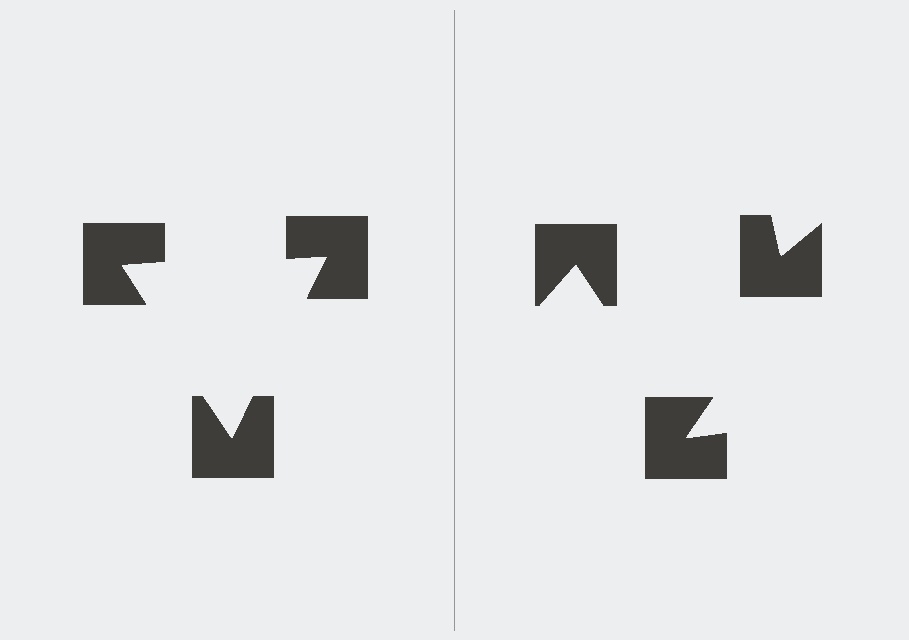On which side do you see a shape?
An illusory triangle appears on the left side. On the right side the wedge cuts are rotated, so no coherent shape forms.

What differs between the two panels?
The notched squares are positioned identically on both sides; only the wedge orientations differ. On the left they align to a triangle; on the right they are misaligned.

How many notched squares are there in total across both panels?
6 — 3 on each side.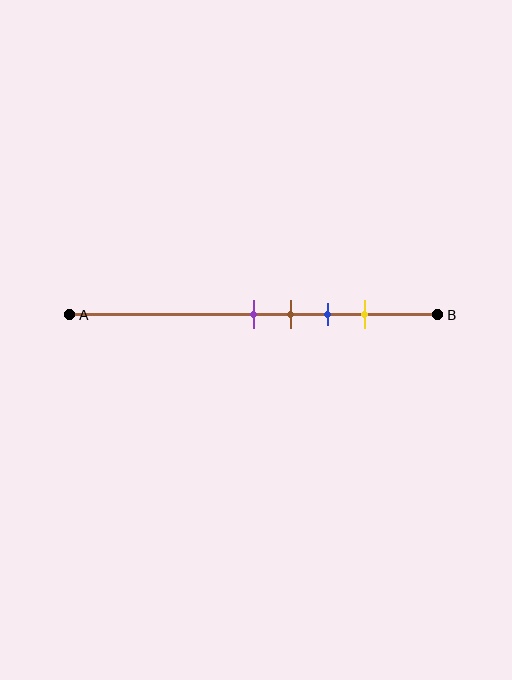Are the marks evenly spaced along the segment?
Yes, the marks are approximately evenly spaced.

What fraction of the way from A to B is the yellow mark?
The yellow mark is approximately 80% (0.8) of the way from A to B.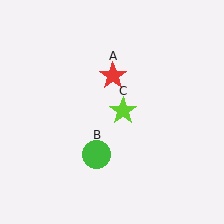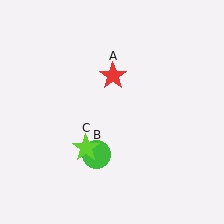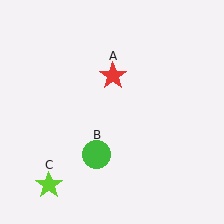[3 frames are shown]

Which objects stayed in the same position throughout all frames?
Red star (object A) and green circle (object B) remained stationary.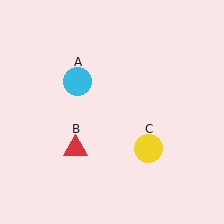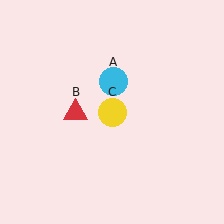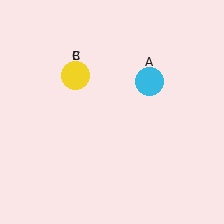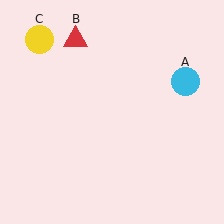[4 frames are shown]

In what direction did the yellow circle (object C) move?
The yellow circle (object C) moved up and to the left.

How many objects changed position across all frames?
3 objects changed position: cyan circle (object A), red triangle (object B), yellow circle (object C).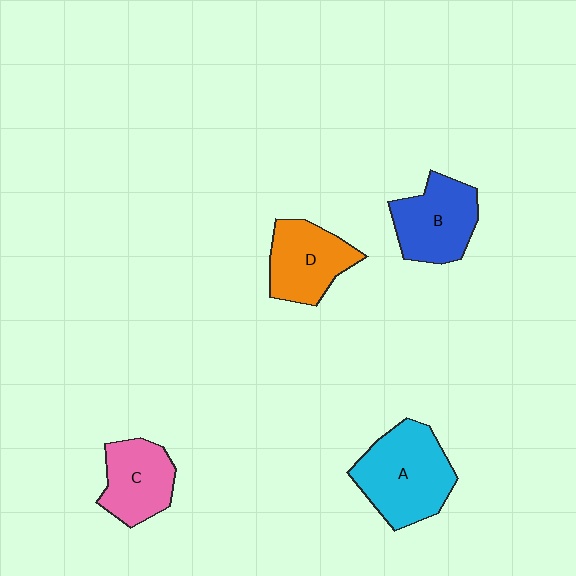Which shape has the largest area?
Shape A (cyan).